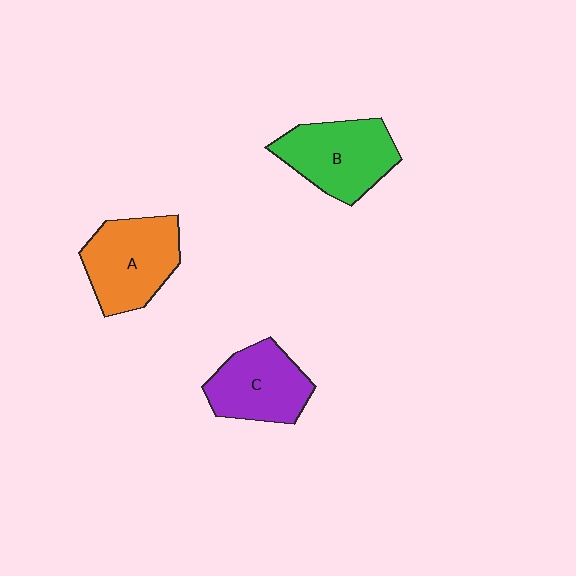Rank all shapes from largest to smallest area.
From largest to smallest: A (orange), B (green), C (purple).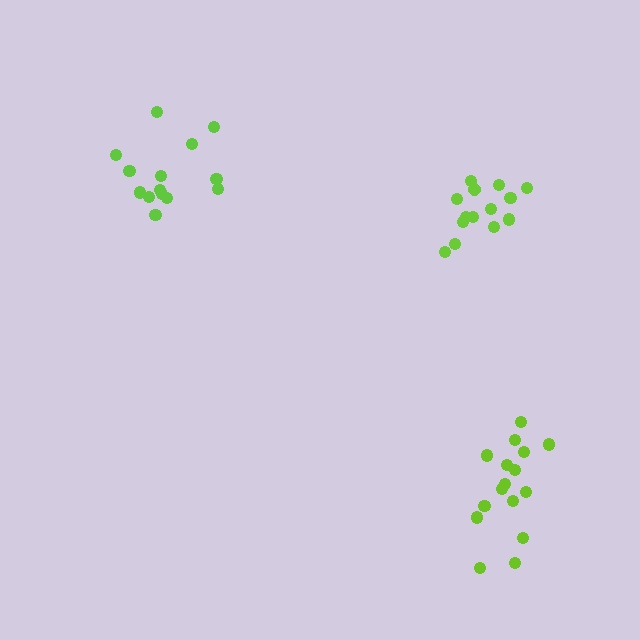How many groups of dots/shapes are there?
There are 3 groups.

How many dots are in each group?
Group 1: 14 dots, Group 2: 16 dots, Group 3: 14 dots (44 total).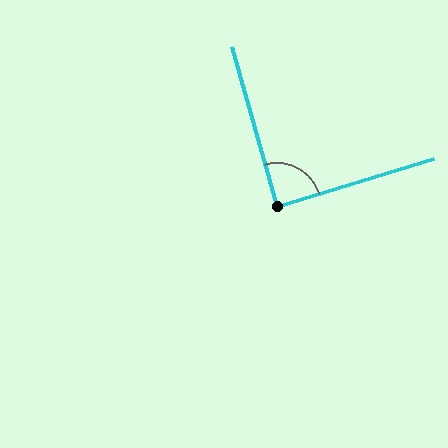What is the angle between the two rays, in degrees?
Approximately 88 degrees.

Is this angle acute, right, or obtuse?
It is approximately a right angle.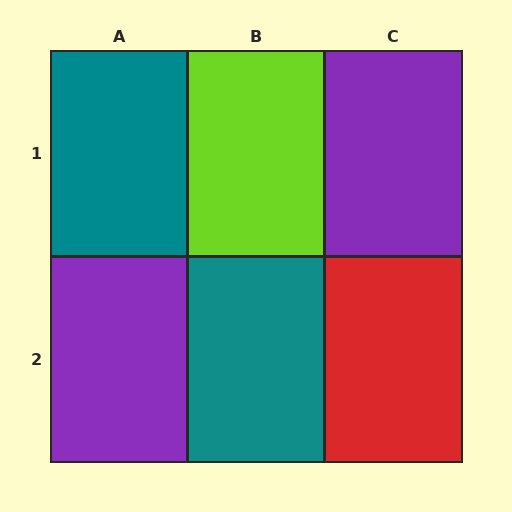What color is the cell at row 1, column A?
Teal.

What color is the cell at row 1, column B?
Lime.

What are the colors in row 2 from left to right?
Purple, teal, red.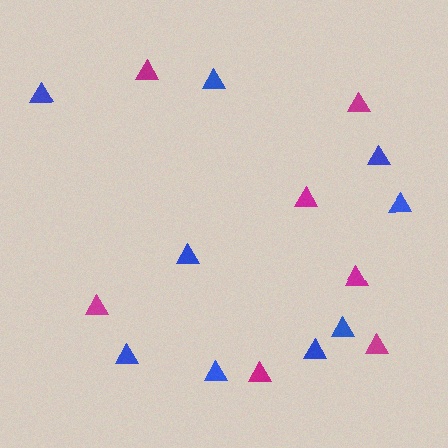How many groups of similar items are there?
There are 2 groups: one group of magenta triangles (7) and one group of blue triangles (9).